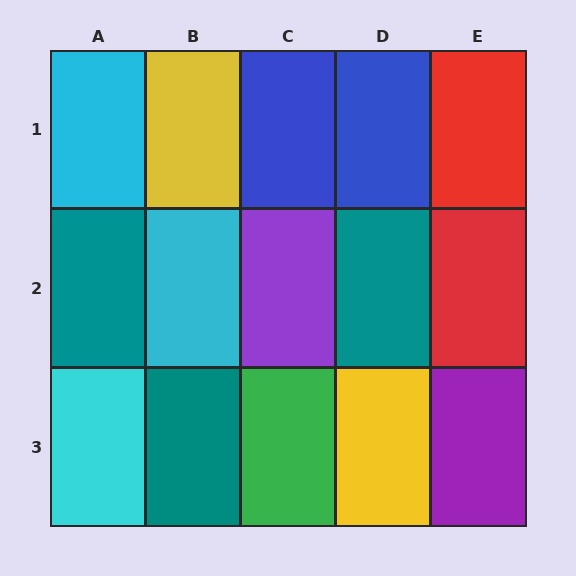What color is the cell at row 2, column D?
Teal.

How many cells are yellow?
2 cells are yellow.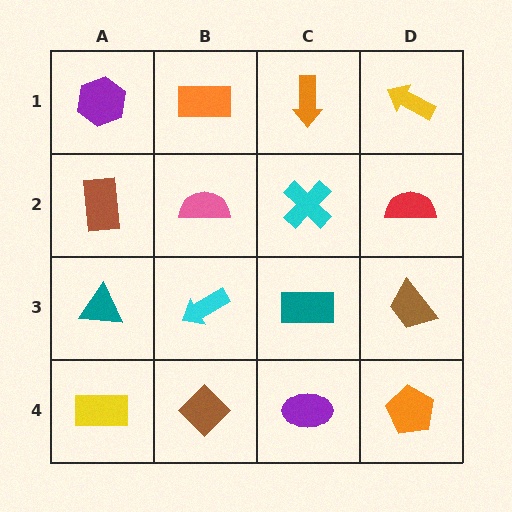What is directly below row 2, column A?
A teal triangle.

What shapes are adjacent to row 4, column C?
A teal rectangle (row 3, column C), a brown diamond (row 4, column B), an orange pentagon (row 4, column D).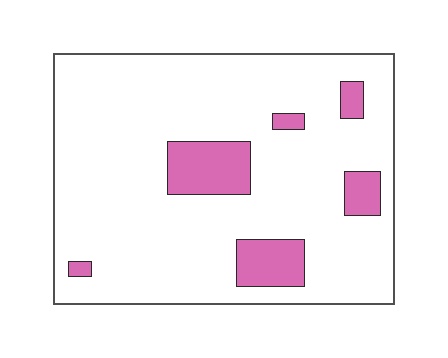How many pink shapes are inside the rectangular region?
6.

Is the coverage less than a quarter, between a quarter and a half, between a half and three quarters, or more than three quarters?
Less than a quarter.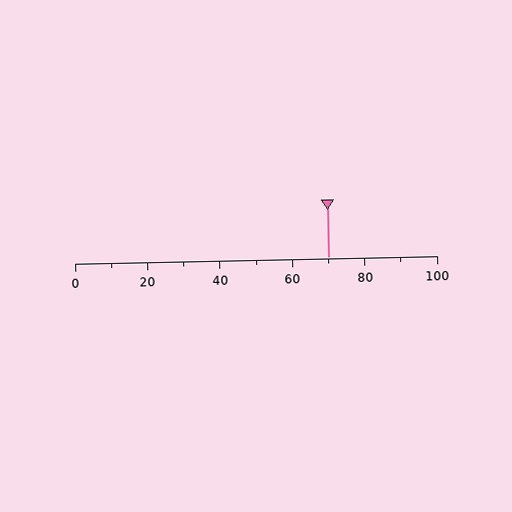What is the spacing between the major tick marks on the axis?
The major ticks are spaced 20 apart.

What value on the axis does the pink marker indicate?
The marker indicates approximately 70.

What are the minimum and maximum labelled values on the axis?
The axis runs from 0 to 100.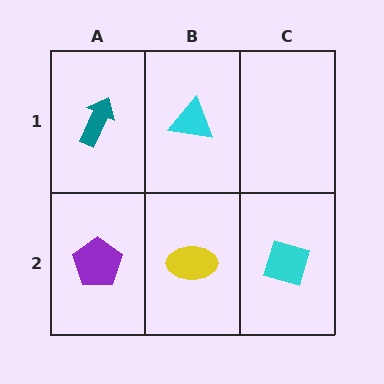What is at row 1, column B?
A cyan triangle.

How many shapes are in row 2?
3 shapes.